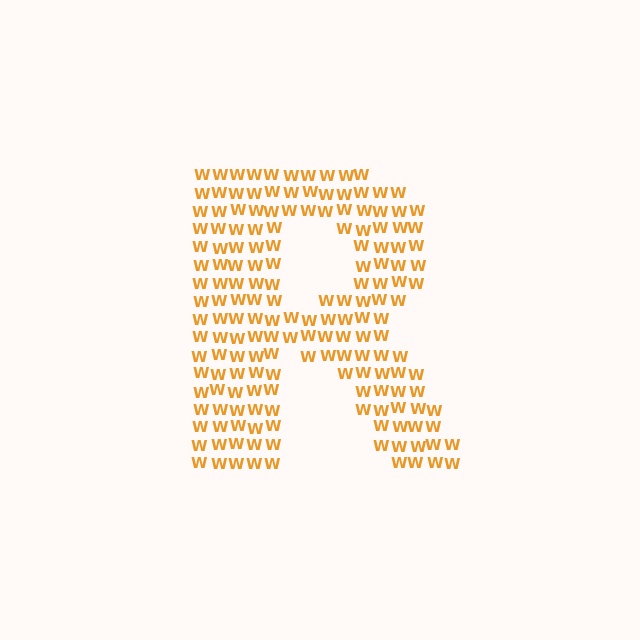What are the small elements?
The small elements are letter W's.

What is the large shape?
The large shape is the letter R.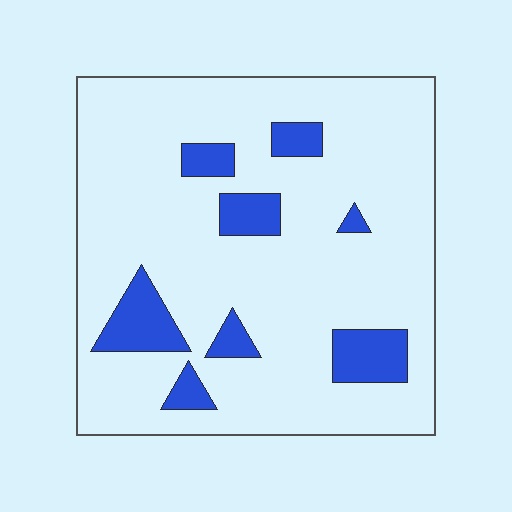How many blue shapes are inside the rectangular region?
8.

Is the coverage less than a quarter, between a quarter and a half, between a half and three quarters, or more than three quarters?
Less than a quarter.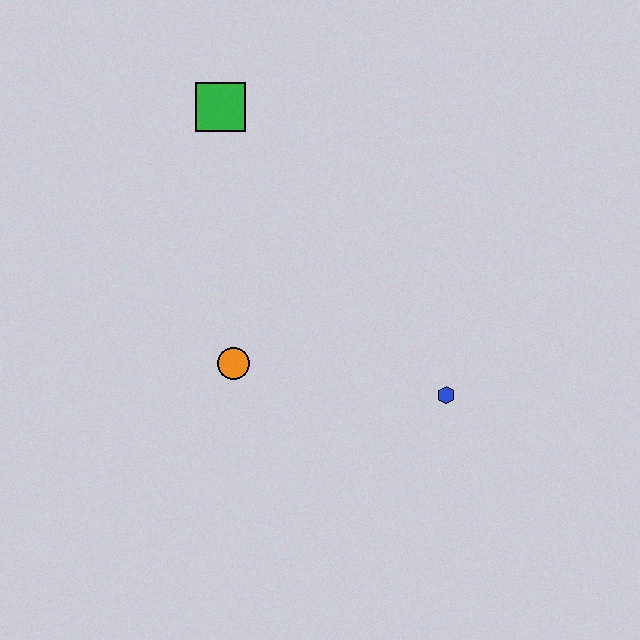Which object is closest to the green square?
The orange circle is closest to the green square.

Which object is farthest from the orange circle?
The green square is farthest from the orange circle.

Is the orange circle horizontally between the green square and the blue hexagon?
Yes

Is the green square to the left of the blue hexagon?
Yes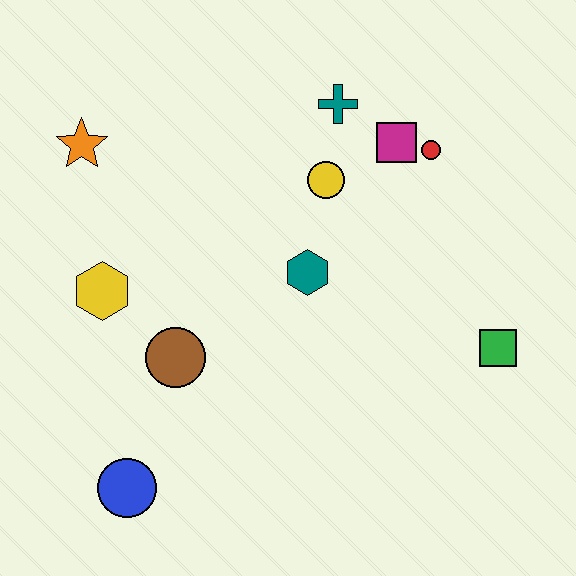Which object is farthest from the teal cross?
The blue circle is farthest from the teal cross.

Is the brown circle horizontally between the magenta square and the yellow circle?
No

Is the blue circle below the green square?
Yes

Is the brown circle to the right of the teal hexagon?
No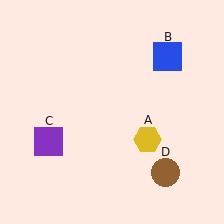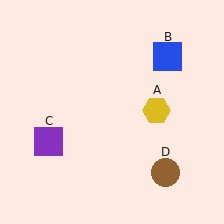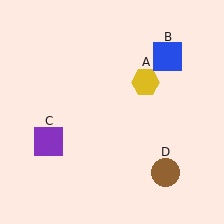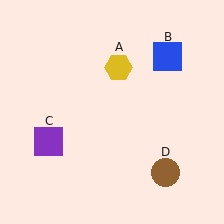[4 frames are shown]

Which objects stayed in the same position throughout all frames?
Blue square (object B) and purple square (object C) and brown circle (object D) remained stationary.